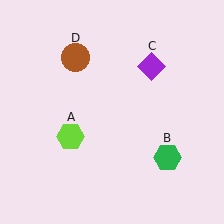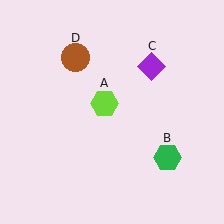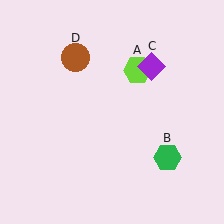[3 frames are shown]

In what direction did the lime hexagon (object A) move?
The lime hexagon (object A) moved up and to the right.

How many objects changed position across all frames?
1 object changed position: lime hexagon (object A).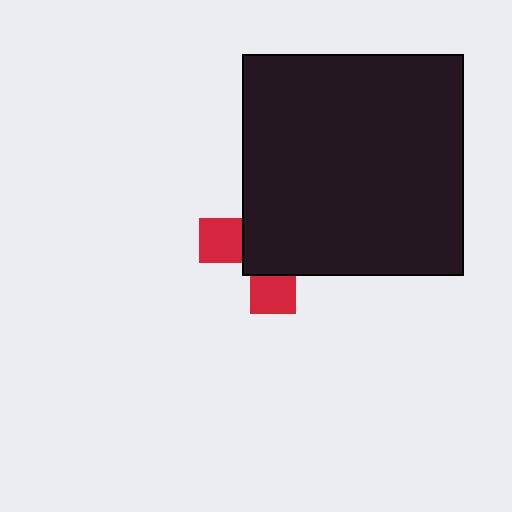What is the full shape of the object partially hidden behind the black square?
The partially hidden object is a red cross.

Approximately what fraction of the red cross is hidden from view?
Roughly 68% of the red cross is hidden behind the black square.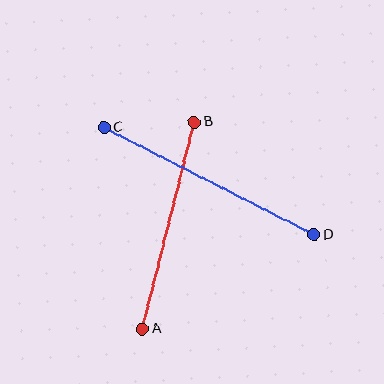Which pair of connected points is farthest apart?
Points C and D are farthest apart.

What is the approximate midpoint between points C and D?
The midpoint is at approximately (209, 181) pixels.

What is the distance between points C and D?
The distance is approximately 236 pixels.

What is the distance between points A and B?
The distance is approximately 213 pixels.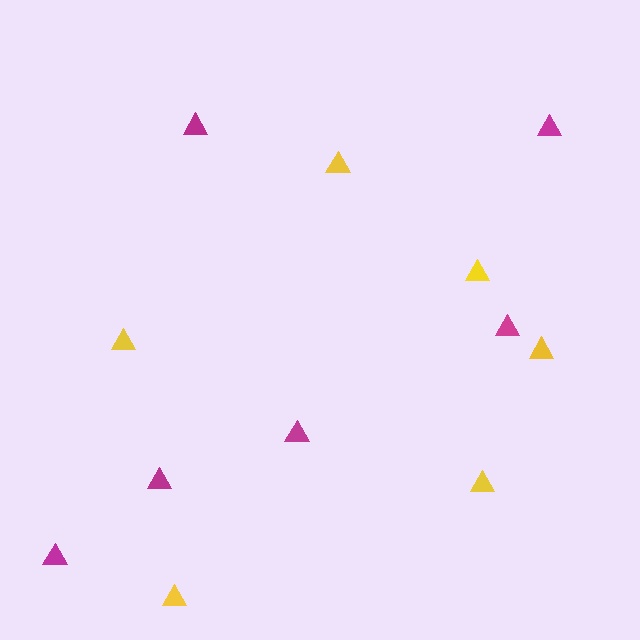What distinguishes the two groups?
There are 2 groups: one group of yellow triangles (6) and one group of magenta triangles (6).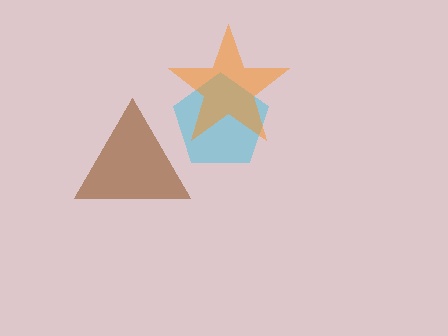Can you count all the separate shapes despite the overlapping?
Yes, there are 3 separate shapes.